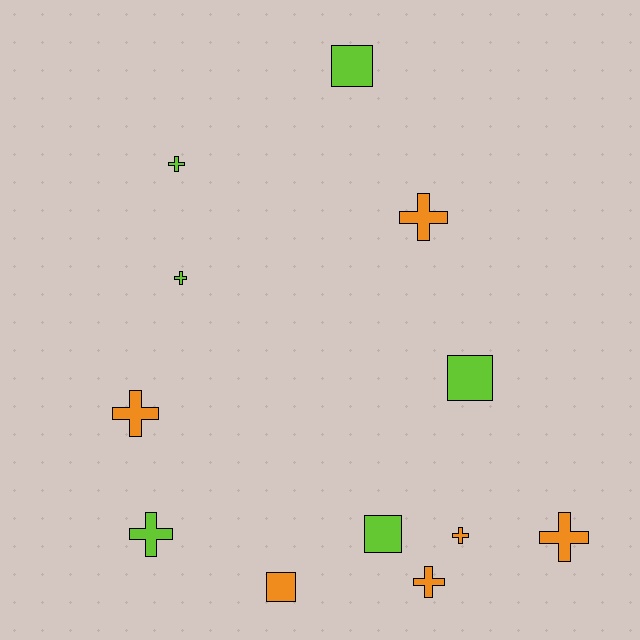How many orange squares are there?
There is 1 orange square.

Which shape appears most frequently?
Cross, with 8 objects.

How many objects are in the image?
There are 12 objects.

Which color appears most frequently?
Lime, with 6 objects.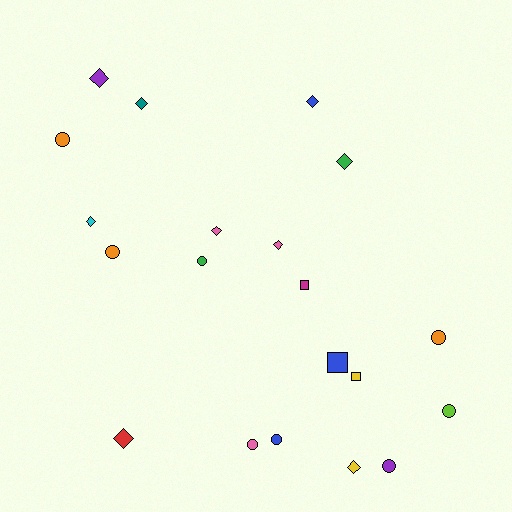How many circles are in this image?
There are 8 circles.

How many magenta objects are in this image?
There is 1 magenta object.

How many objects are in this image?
There are 20 objects.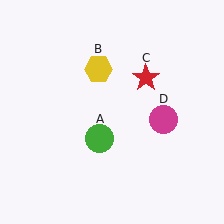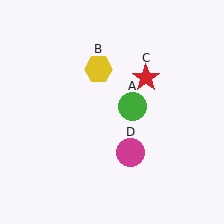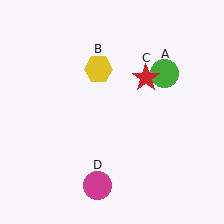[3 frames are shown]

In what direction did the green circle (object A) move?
The green circle (object A) moved up and to the right.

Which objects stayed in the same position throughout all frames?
Yellow hexagon (object B) and red star (object C) remained stationary.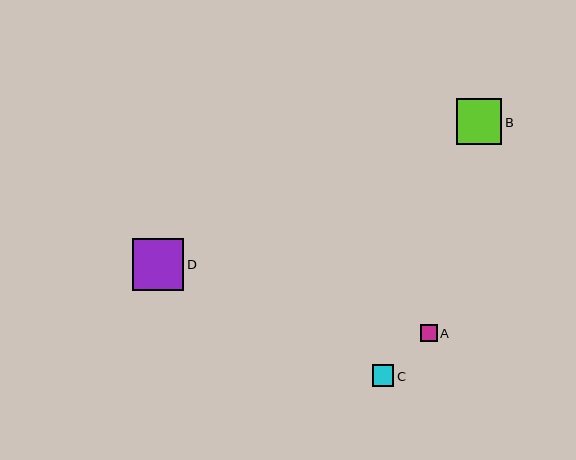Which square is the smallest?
Square A is the smallest with a size of approximately 17 pixels.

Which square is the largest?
Square D is the largest with a size of approximately 51 pixels.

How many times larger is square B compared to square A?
Square B is approximately 2.7 times the size of square A.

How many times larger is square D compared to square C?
Square D is approximately 2.4 times the size of square C.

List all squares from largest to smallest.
From largest to smallest: D, B, C, A.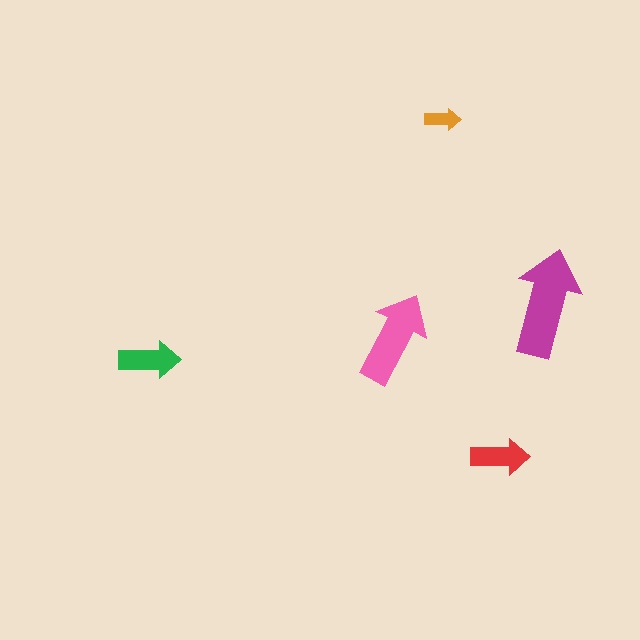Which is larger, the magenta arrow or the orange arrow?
The magenta one.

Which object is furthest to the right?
The magenta arrow is rightmost.